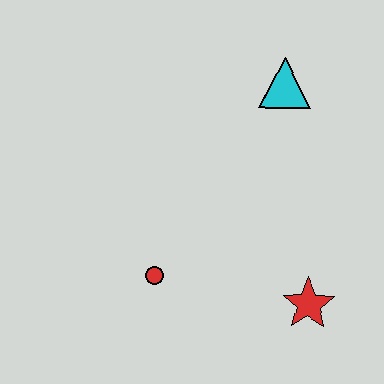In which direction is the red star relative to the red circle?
The red star is to the right of the red circle.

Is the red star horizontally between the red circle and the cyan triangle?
No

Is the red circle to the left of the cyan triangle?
Yes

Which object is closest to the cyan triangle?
The red star is closest to the cyan triangle.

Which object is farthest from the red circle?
The cyan triangle is farthest from the red circle.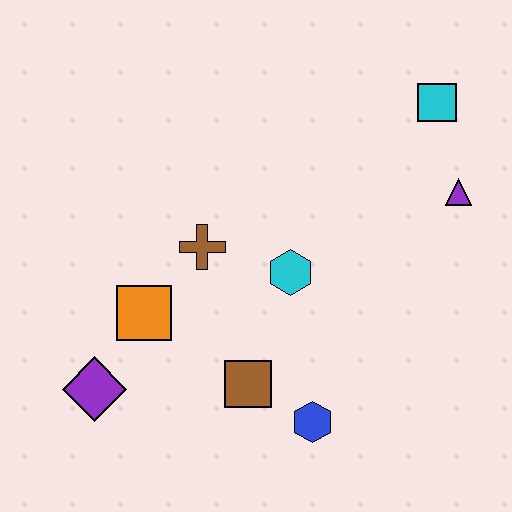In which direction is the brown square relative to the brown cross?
The brown square is below the brown cross.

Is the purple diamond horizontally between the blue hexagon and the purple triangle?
No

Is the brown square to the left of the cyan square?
Yes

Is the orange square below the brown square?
No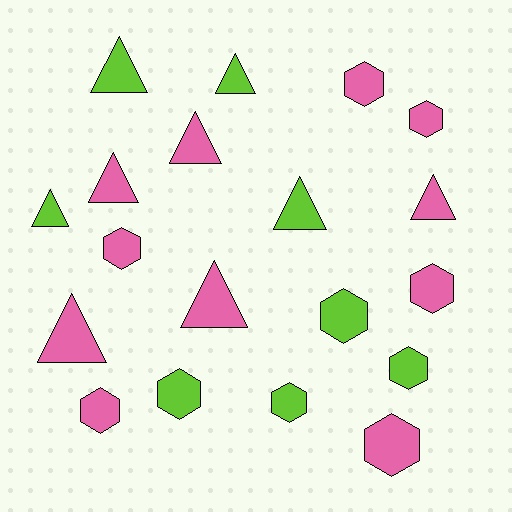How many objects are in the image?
There are 19 objects.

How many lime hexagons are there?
There are 4 lime hexagons.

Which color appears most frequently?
Pink, with 11 objects.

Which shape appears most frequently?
Hexagon, with 10 objects.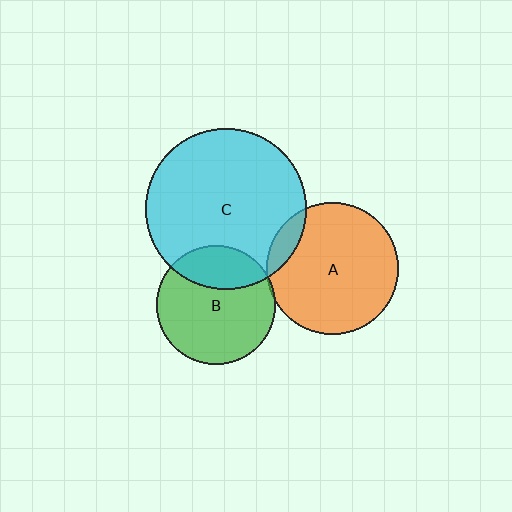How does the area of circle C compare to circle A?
Approximately 1.5 times.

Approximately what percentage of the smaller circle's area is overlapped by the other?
Approximately 5%.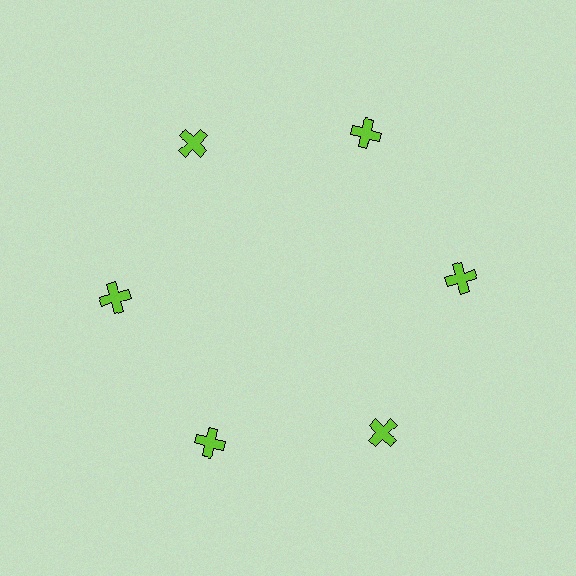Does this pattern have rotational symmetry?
Yes, this pattern has 6-fold rotational symmetry. It looks the same after rotating 60 degrees around the center.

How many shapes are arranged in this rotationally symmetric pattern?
There are 6 shapes, arranged in 6 groups of 1.